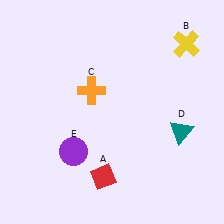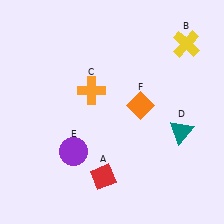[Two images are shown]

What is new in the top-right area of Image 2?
An orange diamond (F) was added in the top-right area of Image 2.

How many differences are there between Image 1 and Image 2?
There is 1 difference between the two images.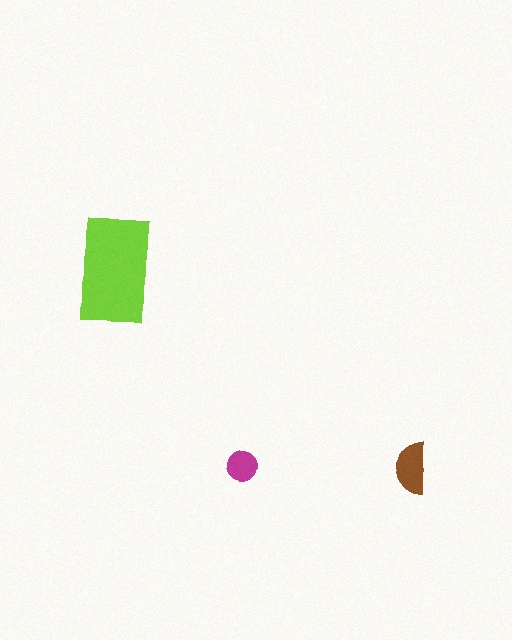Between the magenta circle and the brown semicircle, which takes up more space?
The brown semicircle.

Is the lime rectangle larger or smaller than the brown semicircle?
Larger.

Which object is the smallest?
The magenta circle.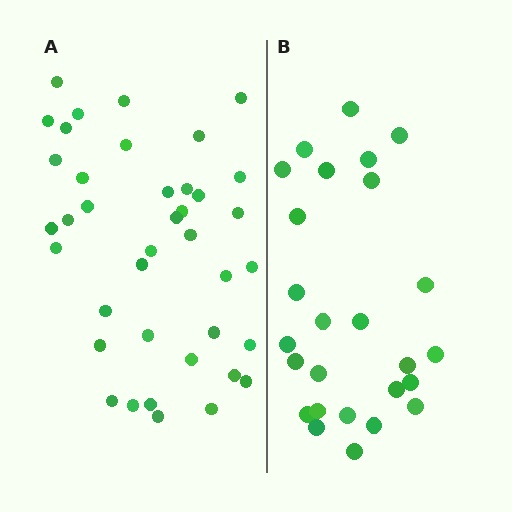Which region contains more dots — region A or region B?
Region A (the left region) has more dots.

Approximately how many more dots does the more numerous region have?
Region A has approximately 15 more dots than region B.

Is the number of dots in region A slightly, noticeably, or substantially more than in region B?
Region A has substantially more. The ratio is roughly 1.5 to 1.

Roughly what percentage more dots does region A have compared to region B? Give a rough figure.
About 50% more.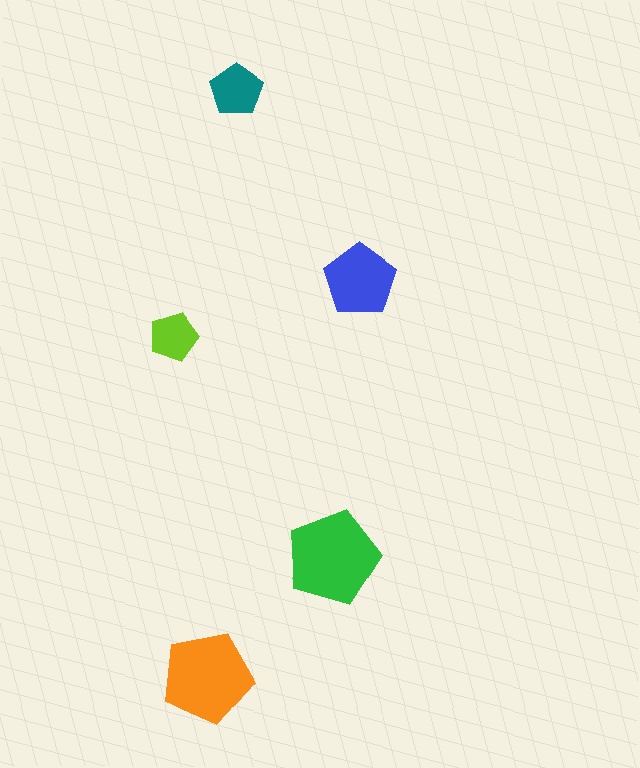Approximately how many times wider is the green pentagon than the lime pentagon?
About 2 times wider.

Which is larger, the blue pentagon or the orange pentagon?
The orange one.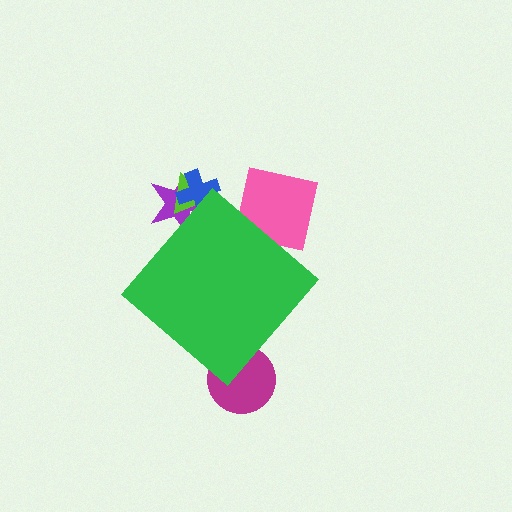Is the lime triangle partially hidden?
Yes, the lime triangle is partially hidden behind the green diamond.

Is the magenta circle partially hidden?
Yes, the magenta circle is partially hidden behind the green diamond.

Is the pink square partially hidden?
Yes, the pink square is partially hidden behind the green diamond.